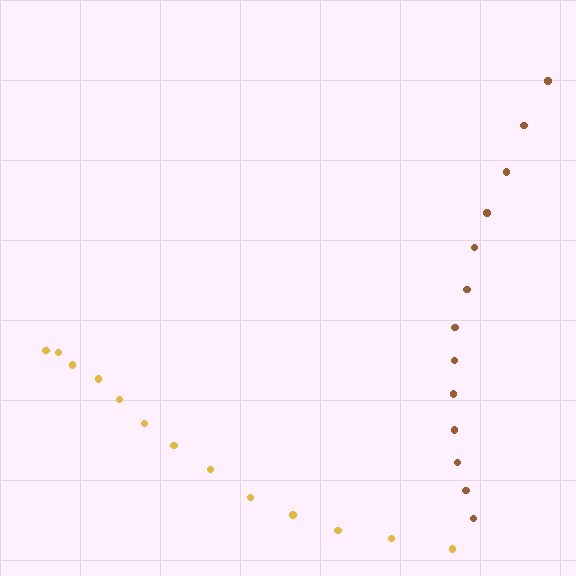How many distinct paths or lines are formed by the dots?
There are 2 distinct paths.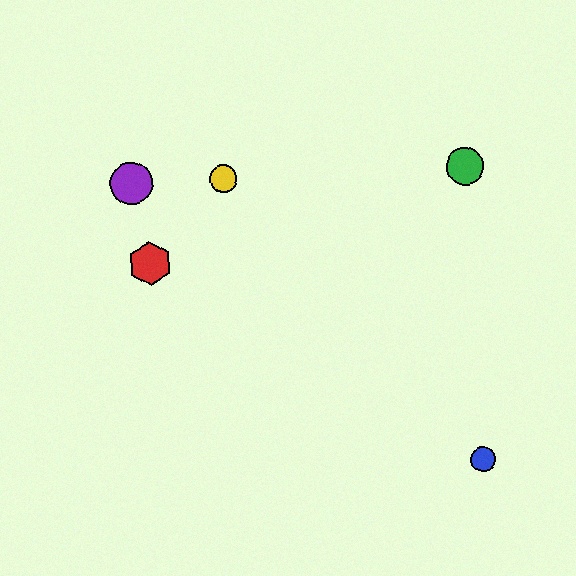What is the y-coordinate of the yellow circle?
The yellow circle is at y≈179.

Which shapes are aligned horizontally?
The green circle, the yellow circle, the purple circle are aligned horizontally.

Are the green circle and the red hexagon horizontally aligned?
No, the green circle is at y≈166 and the red hexagon is at y≈263.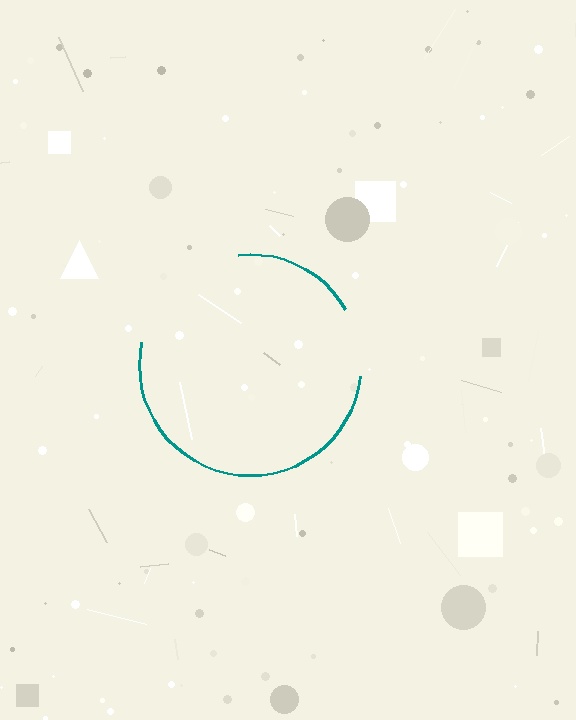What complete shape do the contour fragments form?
The contour fragments form a circle.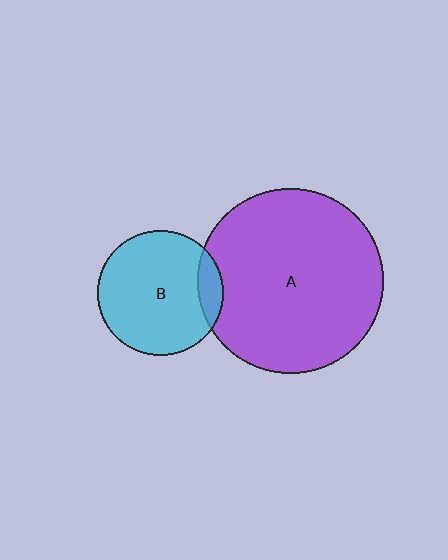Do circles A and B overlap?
Yes.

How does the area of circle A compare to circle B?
Approximately 2.2 times.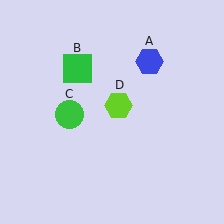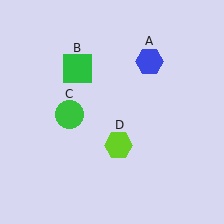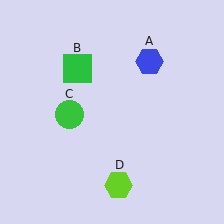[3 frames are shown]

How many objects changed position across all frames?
1 object changed position: lime hexagon (object D).